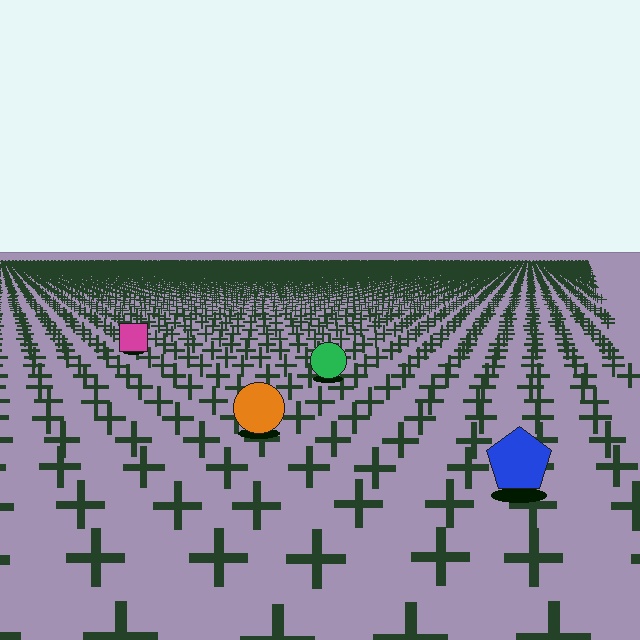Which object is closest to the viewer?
The blue pentagon is closest. The texture marks near it are larger and more spread out.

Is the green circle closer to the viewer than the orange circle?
No. The orange circle is closer — you can tell from the texture gradient: the ground texture is coarser near it.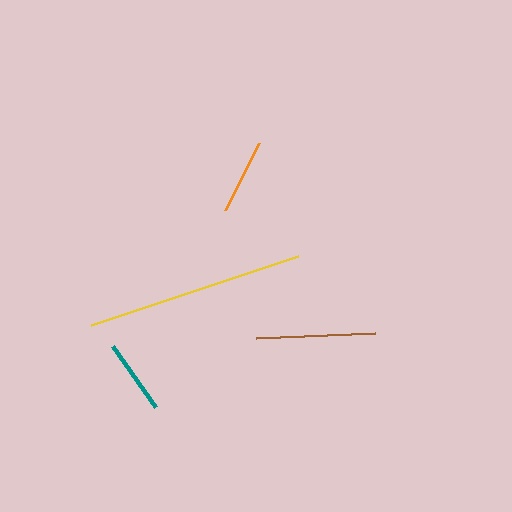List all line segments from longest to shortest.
From longest to shortest: yellow, brown, orange, teal.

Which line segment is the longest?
The yellow line is the longest at approximately 218 pixels.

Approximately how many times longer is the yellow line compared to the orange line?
The yellow line is approximately 2.9 times the length of the orange line.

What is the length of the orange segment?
The orange segment is approximately 75 pixels long.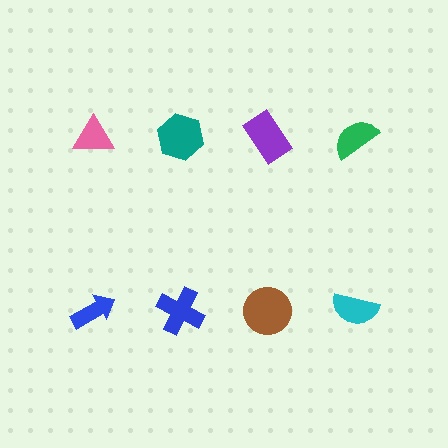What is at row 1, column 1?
A pink triangle.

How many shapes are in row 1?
4 shapes.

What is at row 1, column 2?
A teal hexagon.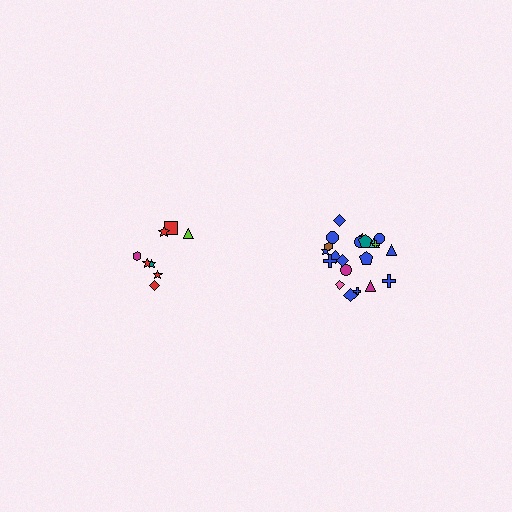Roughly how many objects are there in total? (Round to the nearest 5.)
Roughly 30 objects in total.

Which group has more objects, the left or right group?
The right group.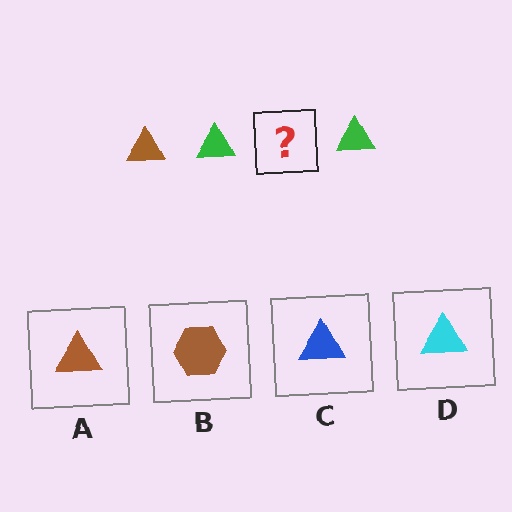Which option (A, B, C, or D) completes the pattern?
A.